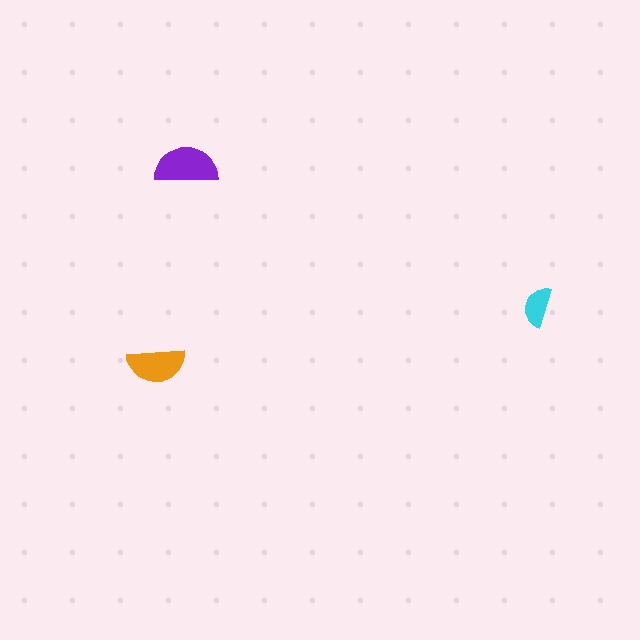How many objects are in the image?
There are 3 objects in the image.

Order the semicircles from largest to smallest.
the purple one, the orange one, the cyan one.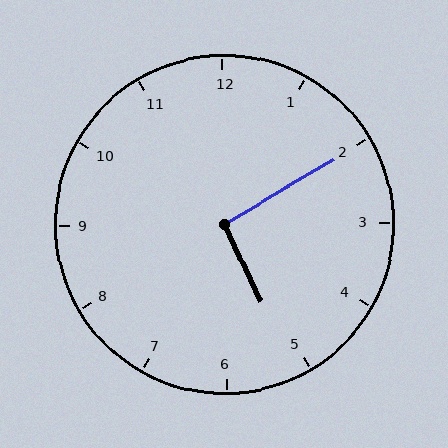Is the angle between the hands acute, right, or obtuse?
It is right.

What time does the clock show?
5:10.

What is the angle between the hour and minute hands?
Approximately 95 degrees.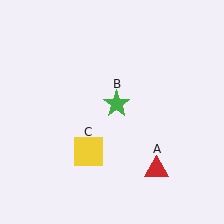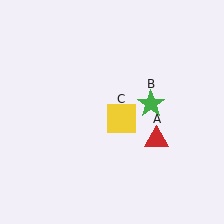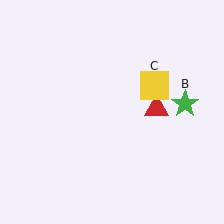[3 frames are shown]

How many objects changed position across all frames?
3 objects changed position: red triangle (object A), green star (object B), yellow square (object C).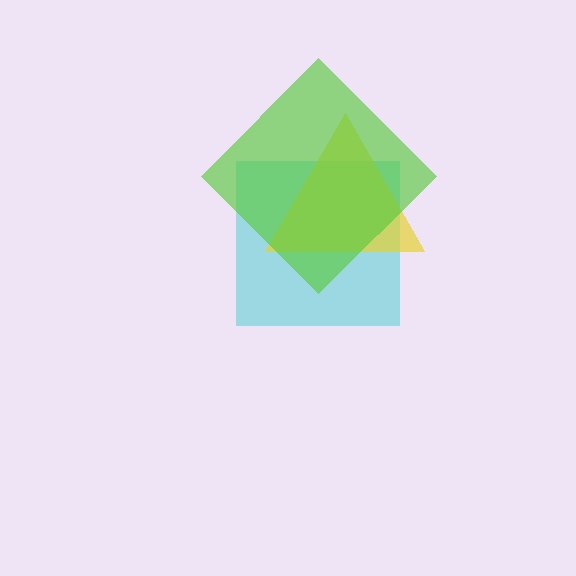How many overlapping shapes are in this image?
There are 3 overlapping shapes in the image.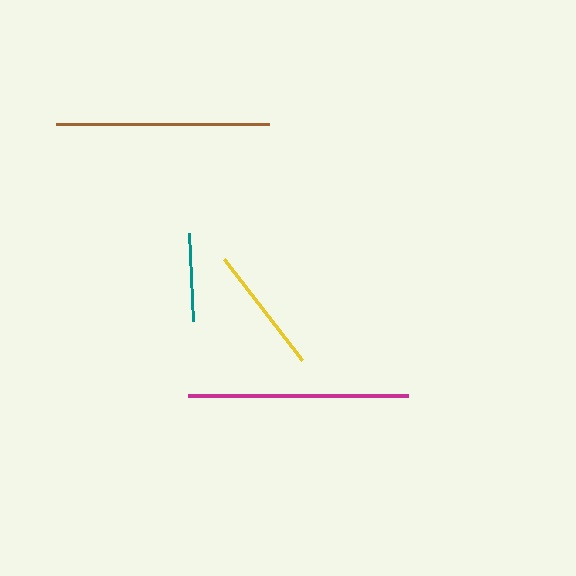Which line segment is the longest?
The magenta line is the longest at approximately 220 pixels.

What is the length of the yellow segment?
The yellow segment is approximately 128 pixels long.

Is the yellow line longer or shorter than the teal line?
The yellow line is longer than the teal line.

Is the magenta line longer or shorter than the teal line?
The magenta line is longer than the teal line.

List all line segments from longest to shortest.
From longest to shortest: magenta, brown, yellow, teal.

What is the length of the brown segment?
The brown segment is approximately 214 pixels long.